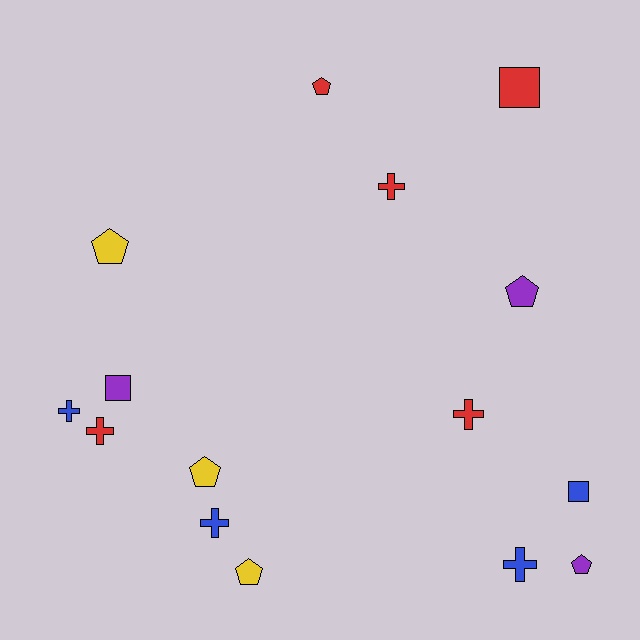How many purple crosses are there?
There are no purple crosses.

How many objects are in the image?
There are 15 objects.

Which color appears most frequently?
Red, with 5 objects.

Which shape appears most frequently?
Cross, with 6 objects.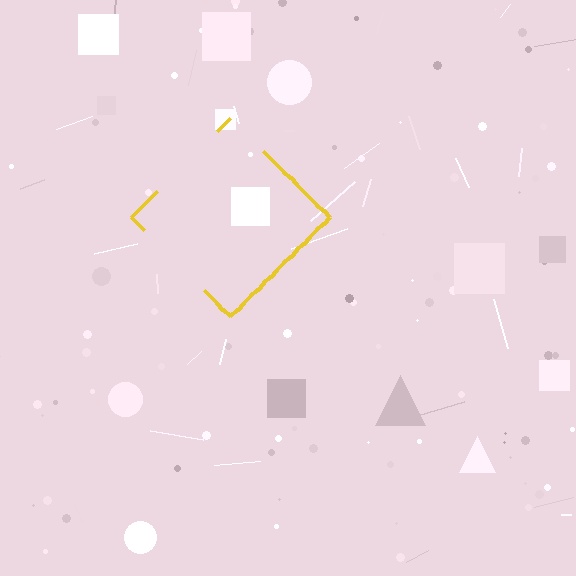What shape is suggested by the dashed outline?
The dashed outline suggests a diamond.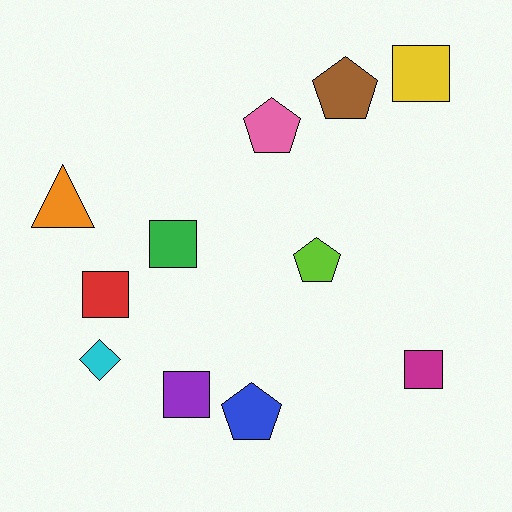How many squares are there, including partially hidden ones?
There are 5 squares.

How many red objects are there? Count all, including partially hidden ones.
There is 1 red object.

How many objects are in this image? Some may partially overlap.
There are 11 objects.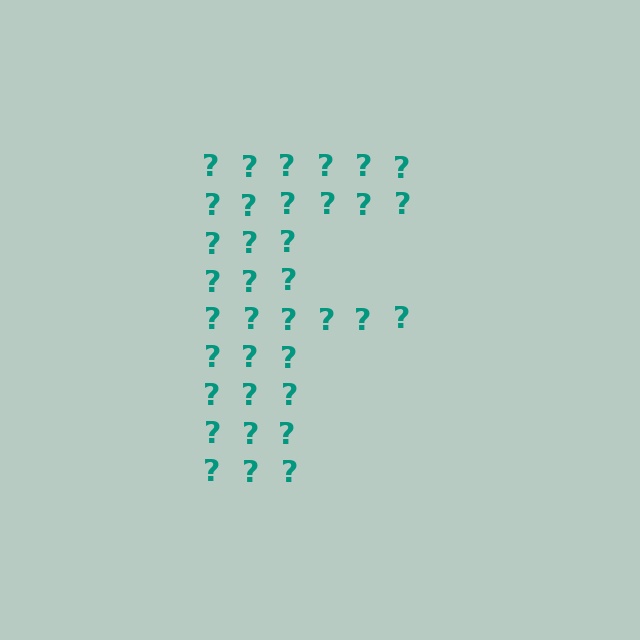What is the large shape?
The large shape is the letter F.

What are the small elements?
The small elements are question marks.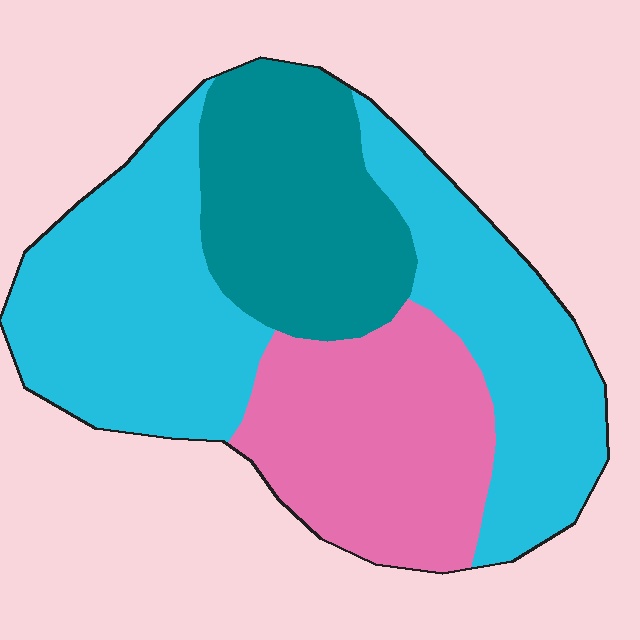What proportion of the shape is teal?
Teal covers about 25% of the shape.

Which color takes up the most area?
Cyan, at roughly 50%.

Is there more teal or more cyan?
Cyan.